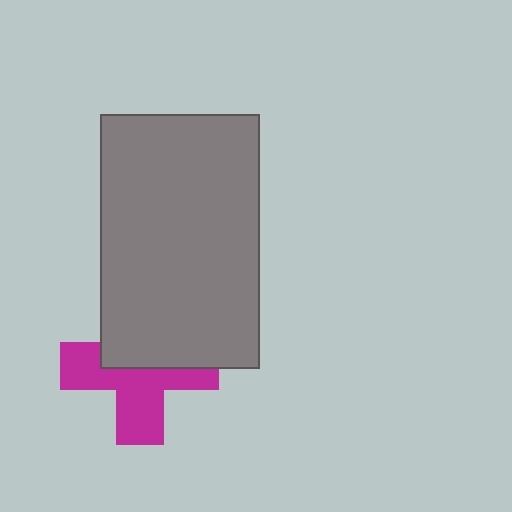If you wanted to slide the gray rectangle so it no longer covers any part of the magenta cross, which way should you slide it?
Slide it up — that is the most direct way to separate the two shapes.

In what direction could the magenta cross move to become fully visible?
The magenta cross could move down. That would shift it out from behind the gray rectangle entirely.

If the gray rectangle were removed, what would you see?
You would see the complete magenta cross.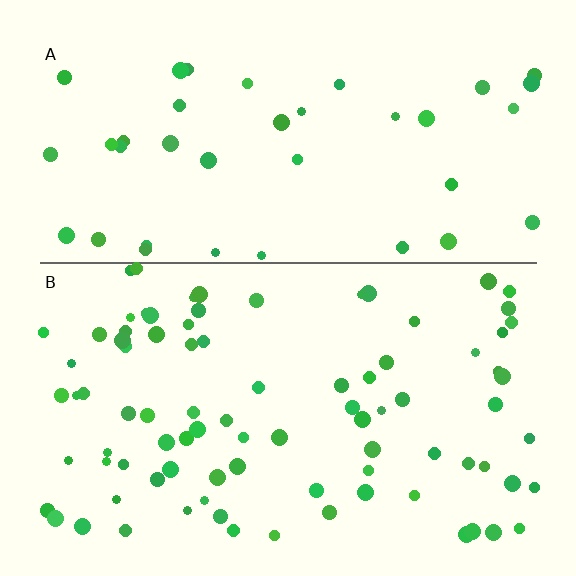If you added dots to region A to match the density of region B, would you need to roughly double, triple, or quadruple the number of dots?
Approximately double.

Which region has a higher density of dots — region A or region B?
B (the bottom).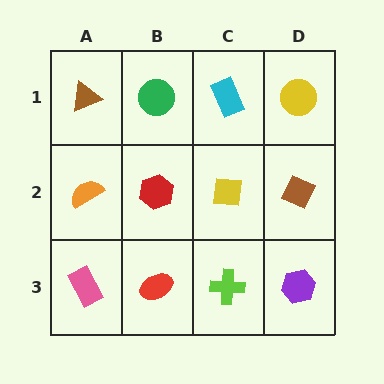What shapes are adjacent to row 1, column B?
A red hexagon (row 2, column B), a brown triangle (row 1, column A), a cyan rectangle (row 1, column C).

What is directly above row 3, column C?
A yellow square.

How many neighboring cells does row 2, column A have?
3.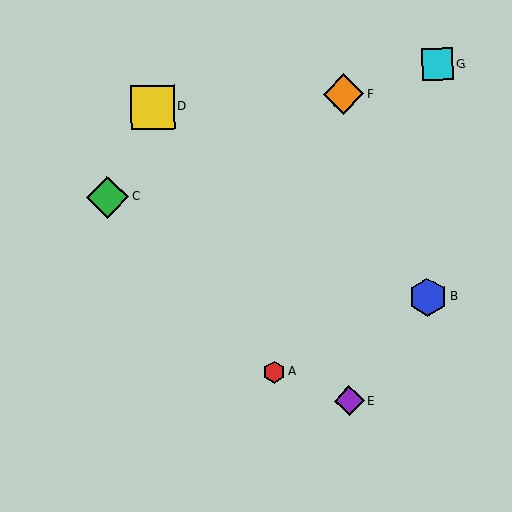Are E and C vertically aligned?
No, E is at x≈349 and C is at x≈108.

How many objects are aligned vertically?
2 objects (E, F) are aligned vertically.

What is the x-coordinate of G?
Object G is at x≈438.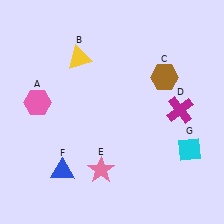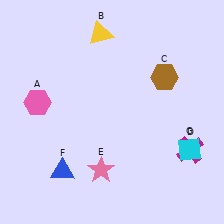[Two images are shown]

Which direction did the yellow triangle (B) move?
The yellow triangle (B) moved up.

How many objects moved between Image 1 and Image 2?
2 objects moved between the two images.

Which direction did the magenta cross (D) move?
The magenta cross (D) moved down.